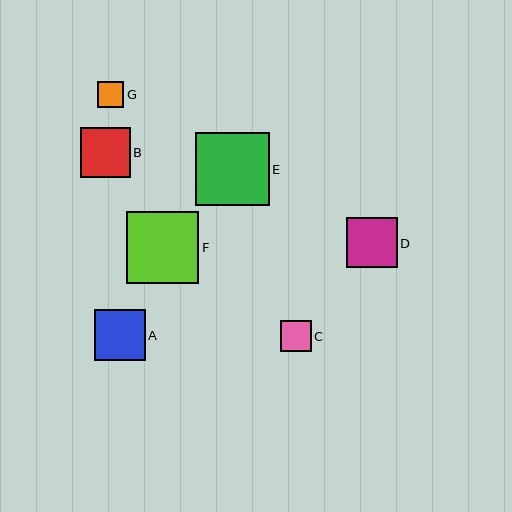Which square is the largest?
Square E is the largest with a size of approximately 73 pixels.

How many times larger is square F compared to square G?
Square F is approximately 2.7 times the size of square G.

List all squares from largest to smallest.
From largest to smallest: E, F, A, D, B, C, G.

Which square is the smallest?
Square G is the smallest with a size of approximately 26 pixels.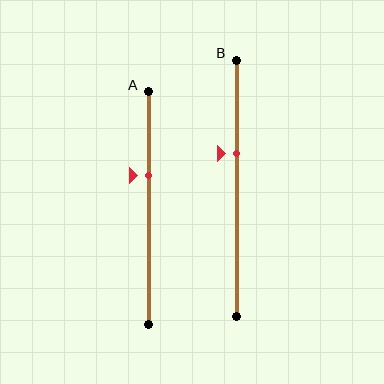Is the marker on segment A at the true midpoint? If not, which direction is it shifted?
No, the marker on segment A is shifted upward by about 14% of the segment length.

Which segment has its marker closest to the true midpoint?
Segment B has its marker closest to the true midpoint.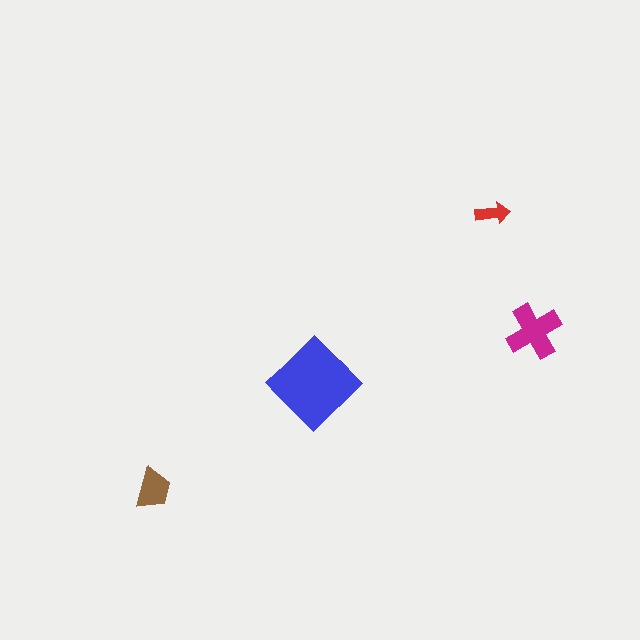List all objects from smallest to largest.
The red arrow, the brown trapezoid, the magenta cross, the blue diamond.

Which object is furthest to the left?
The brown trapezoid is leftmost.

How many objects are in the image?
There are 4 objects in the image.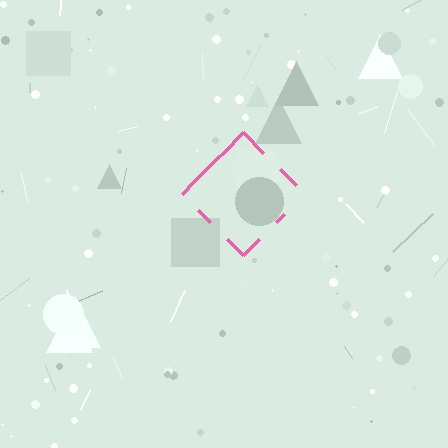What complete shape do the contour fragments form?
The contour fragments form a diamond.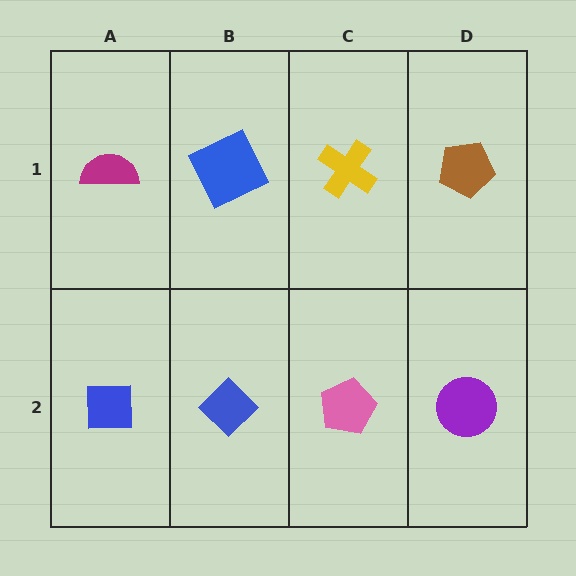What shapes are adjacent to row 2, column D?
A brown pentagon (row 1, column D), a pink pentagon (row 2, column C).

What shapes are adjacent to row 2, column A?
A magenta semicircle (row 1, column A), a blue diamond (row 2, column B).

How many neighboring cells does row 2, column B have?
3.